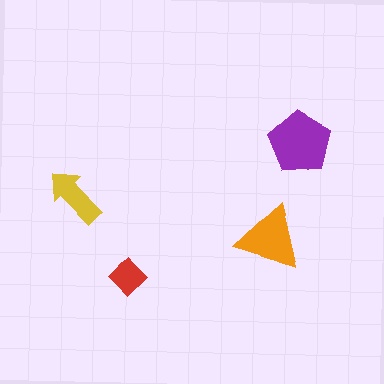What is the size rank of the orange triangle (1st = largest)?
2nd.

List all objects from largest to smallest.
The purple pentagon, the orange triangle, the yellow arrow, the red diamond.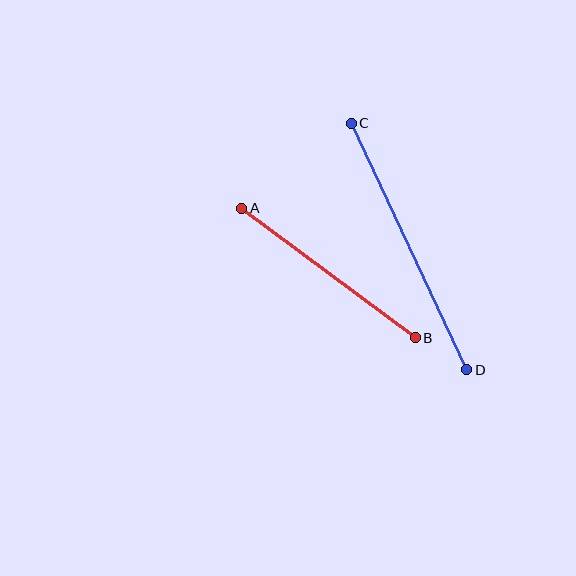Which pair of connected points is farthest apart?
Points C and D are farthest apart.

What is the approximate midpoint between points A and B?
The midpoint is at approximately (329, 273) pixels.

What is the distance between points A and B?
The distance is approximately 216 pixels.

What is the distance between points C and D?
The distance is approximately 272 pixels.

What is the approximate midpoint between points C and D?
The midpoint is at approximately (409, 247) pixels.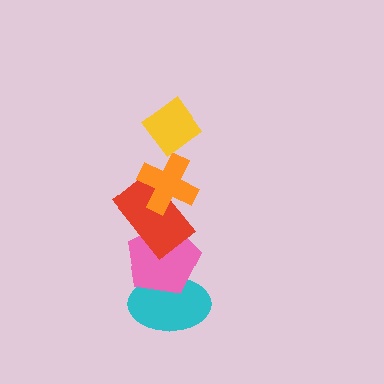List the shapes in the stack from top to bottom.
From top to bottom: the yellow diamond, the orange cross, the red rectangle, the pink pentagon, the cyan ellipse.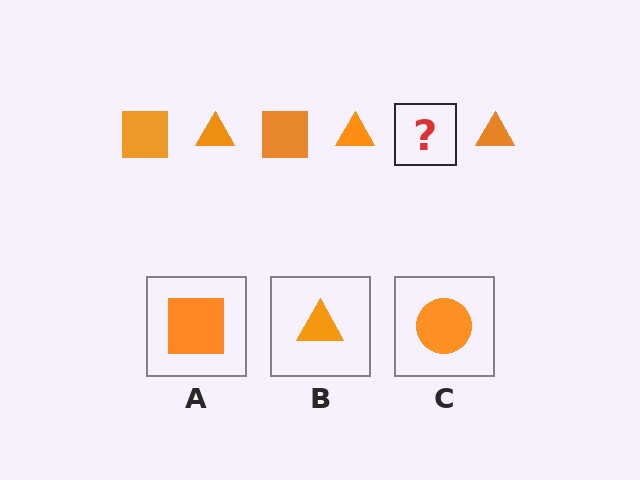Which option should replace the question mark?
Option A.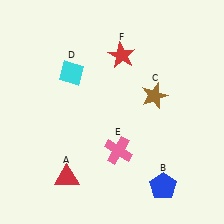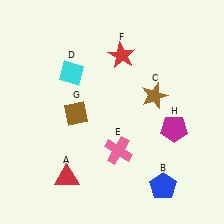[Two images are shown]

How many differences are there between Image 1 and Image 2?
There are 2 differences between the two images.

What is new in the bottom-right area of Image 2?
A magenta pentagon (H) was added in the bottom-right area of Image 2.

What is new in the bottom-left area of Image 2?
A brown diamond (G) was added in the bottom-left area of Image 2.